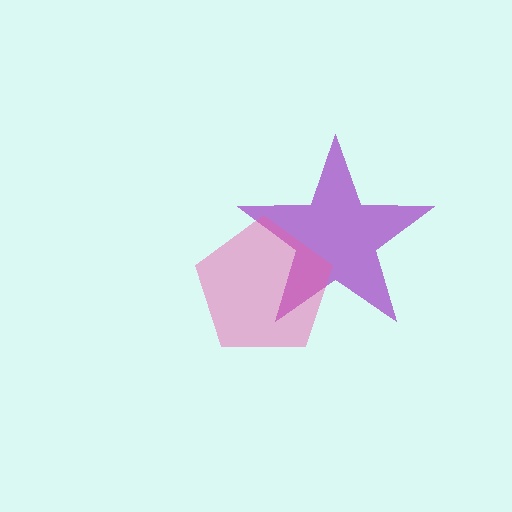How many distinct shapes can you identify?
There are 2 distinct shapes: a purple star, a pink pentagon.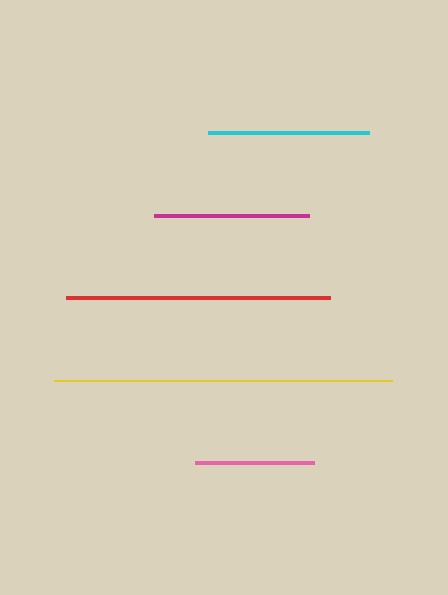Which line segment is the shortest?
The pink line is the shortest at approximately 119 pixels.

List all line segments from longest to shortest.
From longest to shortest: yellow, red, cyan, magenta, pink.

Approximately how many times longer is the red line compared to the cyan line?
The red line is approximately 1.6 times the length of the cyan line.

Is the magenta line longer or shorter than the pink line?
The magenta line is longer than the pink line.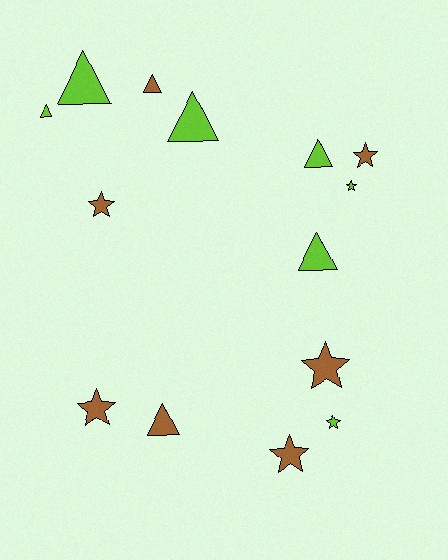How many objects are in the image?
There are 14 objects.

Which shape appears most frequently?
Star, with 7 objects.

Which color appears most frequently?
Lime, with 7 objects.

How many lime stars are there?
There are 2 lime stars.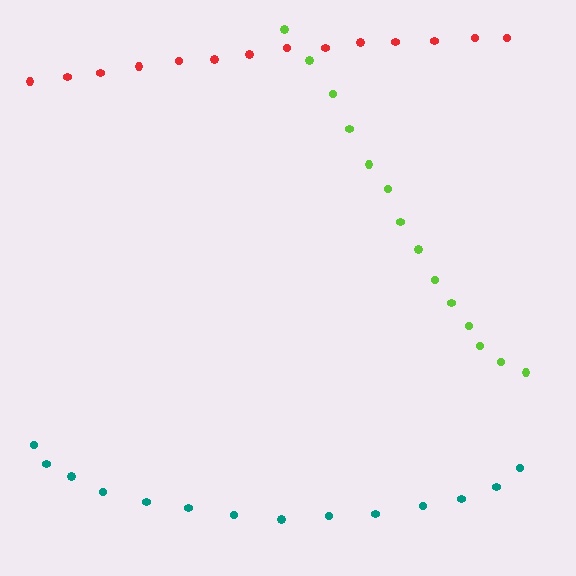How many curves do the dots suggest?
There are 3 distinct paths.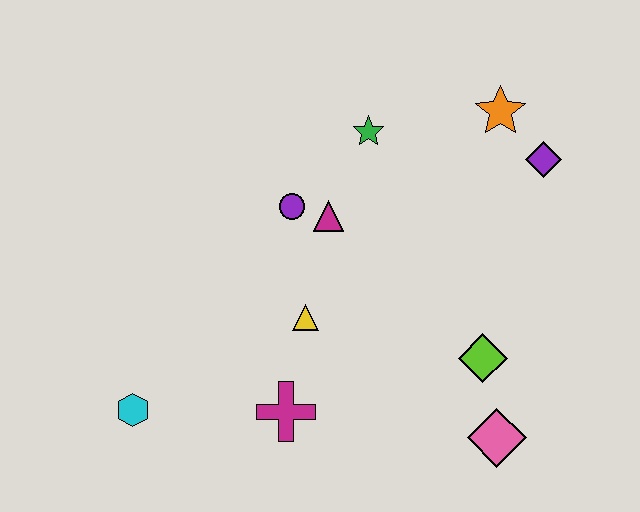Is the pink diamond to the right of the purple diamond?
No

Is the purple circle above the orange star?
No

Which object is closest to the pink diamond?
The lime diamond is closest to the pink diamond.